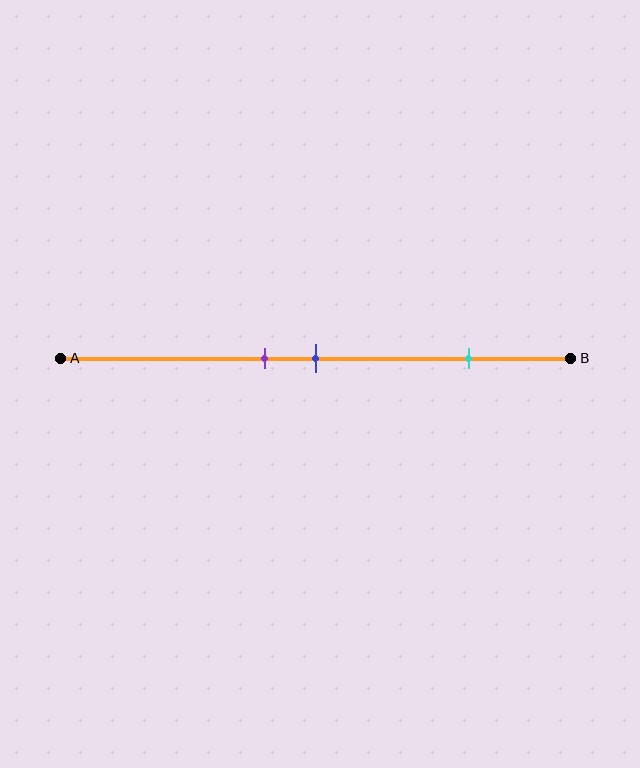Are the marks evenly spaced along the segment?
No, the marks are not evenly spaced.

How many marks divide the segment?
There are 3 marks dividing the segment.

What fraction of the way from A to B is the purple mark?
The purple mark is approximately 40% (0.4) of the way from A to B.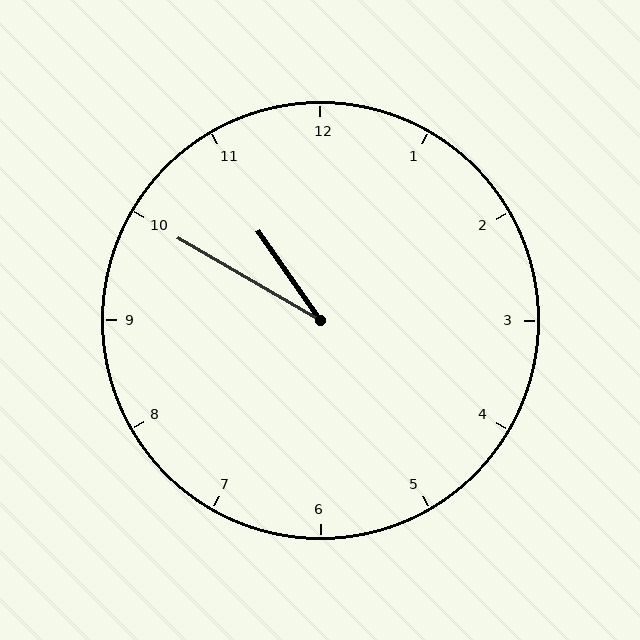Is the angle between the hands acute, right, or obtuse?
It is acute.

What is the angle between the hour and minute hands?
Approximately 25 degrees.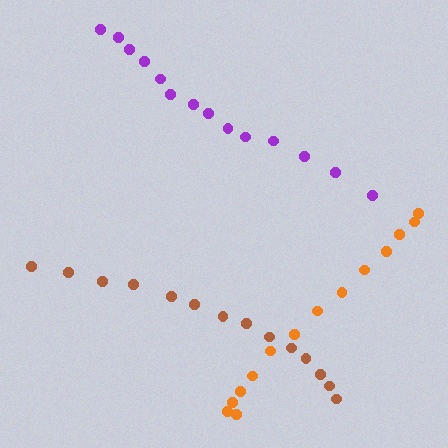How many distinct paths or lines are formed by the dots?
There are 3 distinct paths.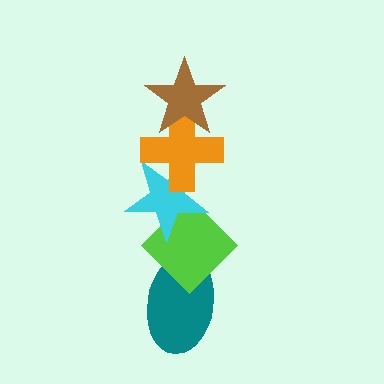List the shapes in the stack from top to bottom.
From top to bottom: the brown star, the orange cross, the cyan star, the lime diamond, the teal ellipse.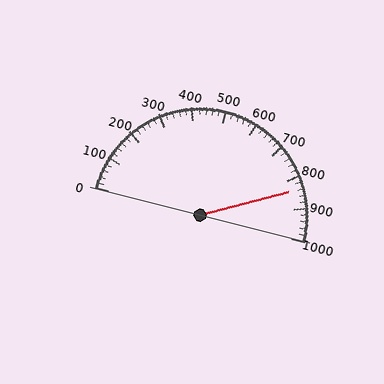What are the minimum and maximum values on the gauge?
The gauge ranges from 0 to 1000.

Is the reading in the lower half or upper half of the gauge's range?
The reading is in the upper half of the range (0 to 1000).